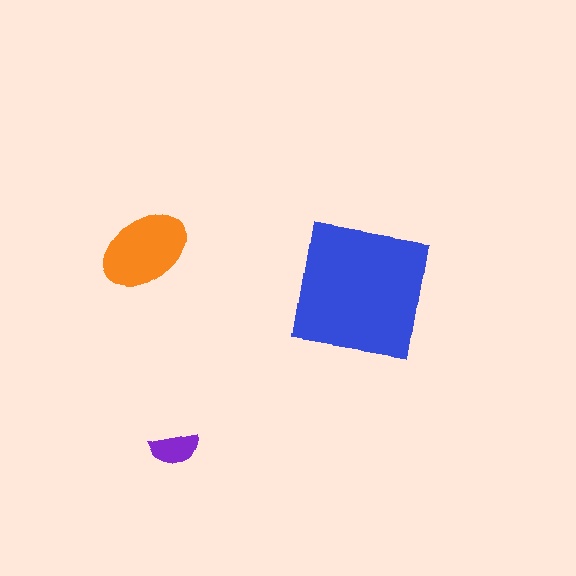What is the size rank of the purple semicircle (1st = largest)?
3rd.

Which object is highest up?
The orange ellipse is topmost.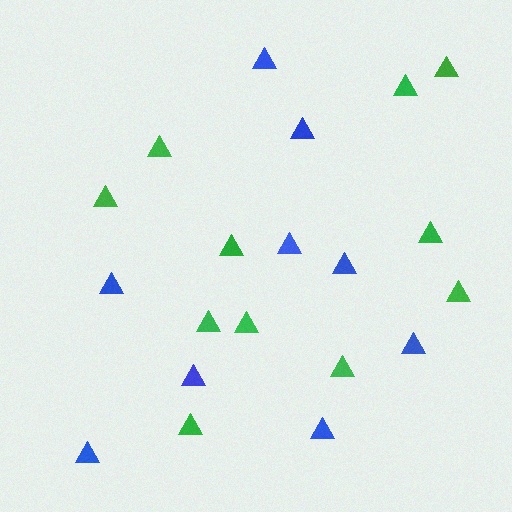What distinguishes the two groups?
There are 2 groups: one group of green triangles (11) and one group of blue triangles (9).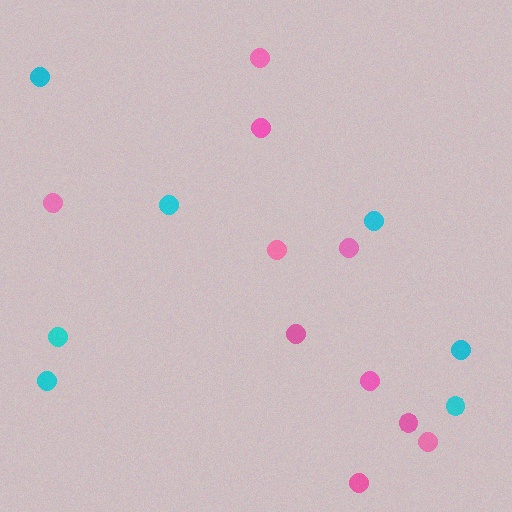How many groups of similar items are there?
There are 2 groups: one group of cyan circles (7) and one group of pink circles (10).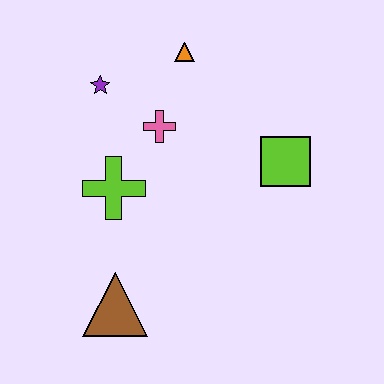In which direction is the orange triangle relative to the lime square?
The orange triangle is above the lime square.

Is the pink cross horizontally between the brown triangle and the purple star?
No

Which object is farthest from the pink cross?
The brown triangle is farthest from the pink cross.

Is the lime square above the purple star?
No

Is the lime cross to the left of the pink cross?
Yes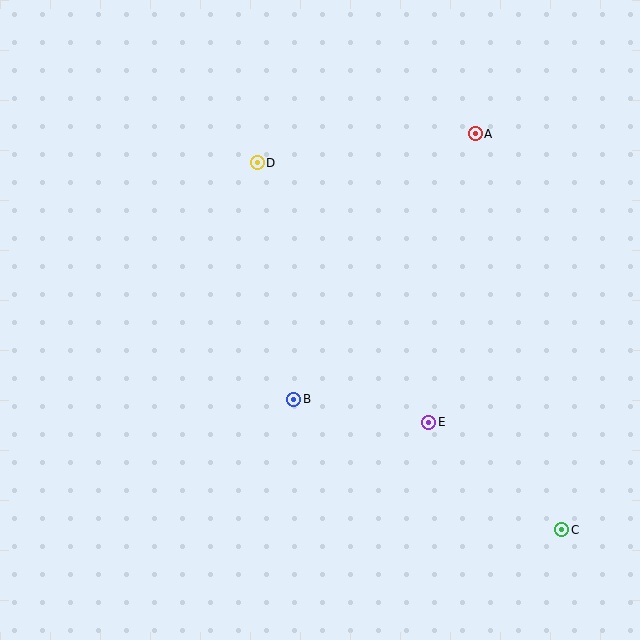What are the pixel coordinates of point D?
Point D is at (257, 163).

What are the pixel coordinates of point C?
Point C is at (562, 530).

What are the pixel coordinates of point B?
Point B is at (294, 399).